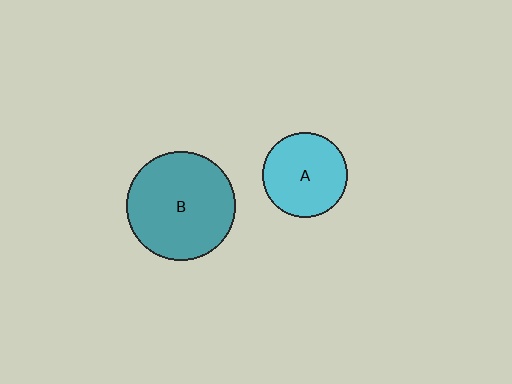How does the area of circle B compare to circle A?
Approximately 1.6 times.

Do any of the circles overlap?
No, none of the circles overlap.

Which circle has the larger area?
Circle B (teal).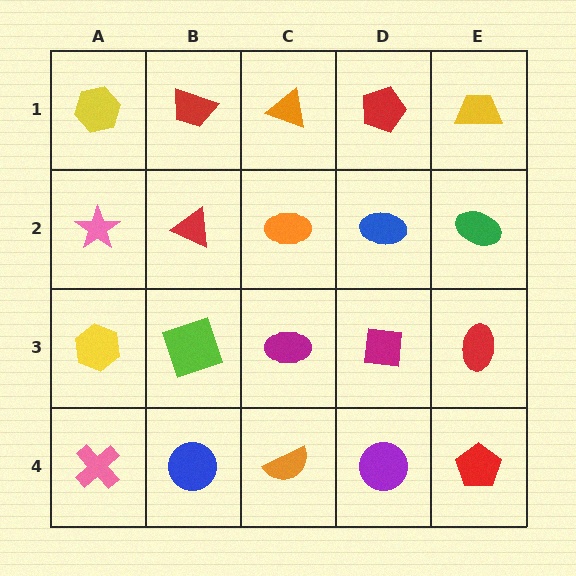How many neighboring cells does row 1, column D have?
3.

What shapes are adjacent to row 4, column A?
A yellow hexagon (row 3, column A), a blue circle (row 4, column B).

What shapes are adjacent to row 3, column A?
A pink star (row 2, column A), a pink cross (row 4, column A), a lime square (row 3, column B).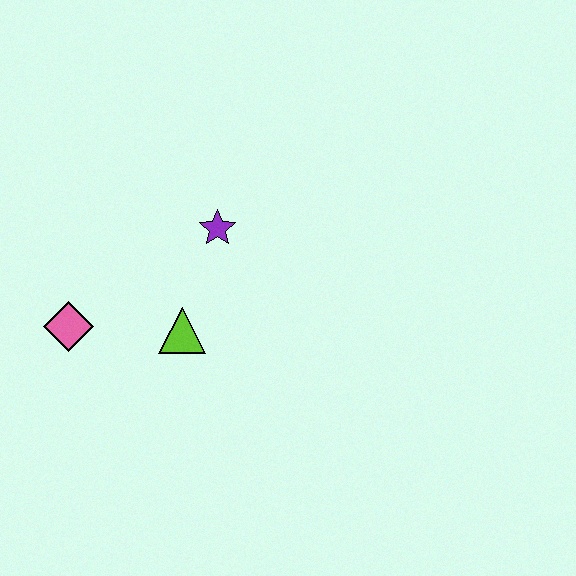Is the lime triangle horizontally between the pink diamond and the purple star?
Yes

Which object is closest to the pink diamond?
The lime triangle is closest to the pink diamond.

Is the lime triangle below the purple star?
Yes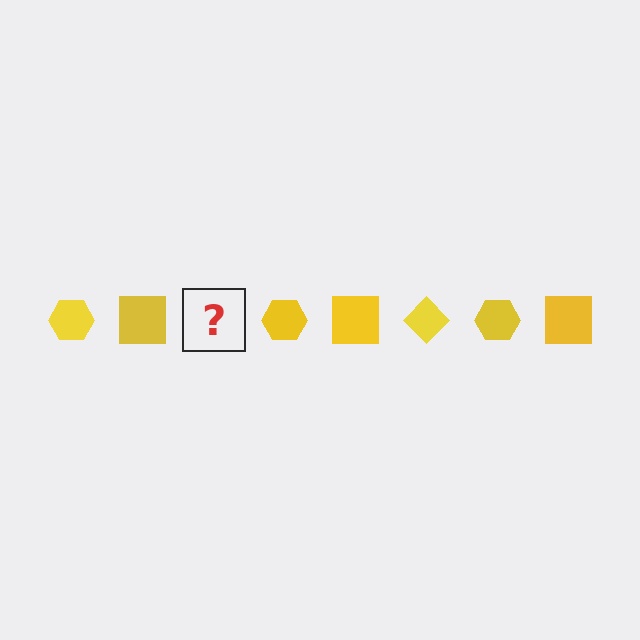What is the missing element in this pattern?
The missing element is a yellow diamond.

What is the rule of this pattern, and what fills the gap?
The rule is that the pattern cycles through hexagon, square, diamond shapes in yellow. The gap should be filled with a yellow diamond.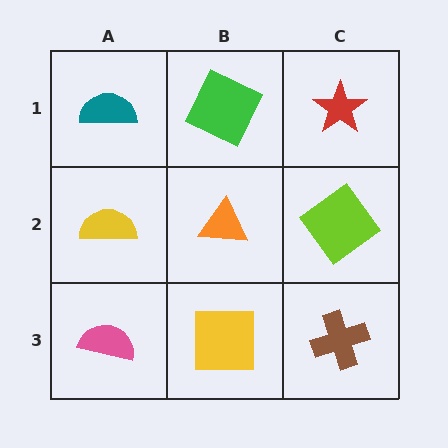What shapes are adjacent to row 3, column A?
A yellow semicircle (row 2, column A), a yellow square (row 3, column B).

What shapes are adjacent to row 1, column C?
A lime diamond (row 2, column C), a green square (row 1, column B).